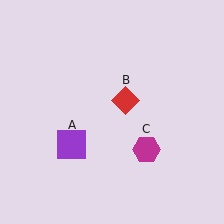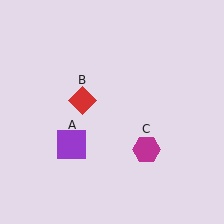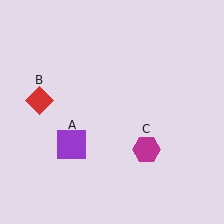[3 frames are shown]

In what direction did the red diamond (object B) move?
The red diamond (object B) moved left.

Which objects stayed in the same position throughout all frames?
Purple square (object A) and magenta hexagon (object C) remained stationary.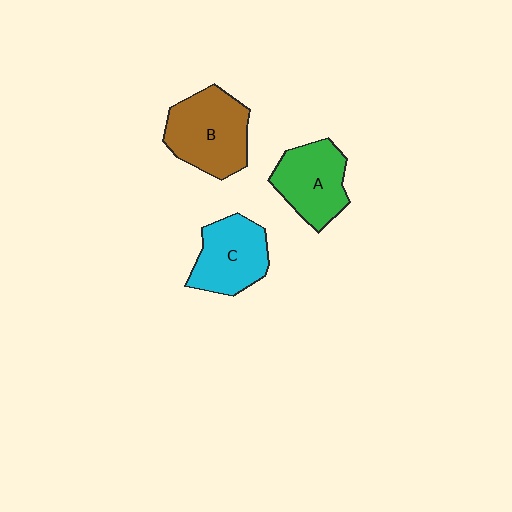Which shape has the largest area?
Shape B (brown).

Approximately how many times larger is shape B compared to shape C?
Approximately 1.2 times.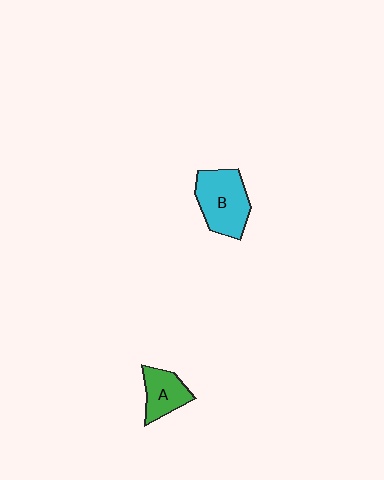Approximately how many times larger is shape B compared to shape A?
Approximately 1.6 times.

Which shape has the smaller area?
Shape A (green).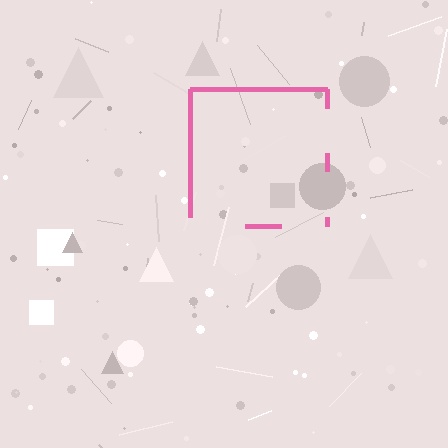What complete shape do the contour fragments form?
The contour fragments form a square.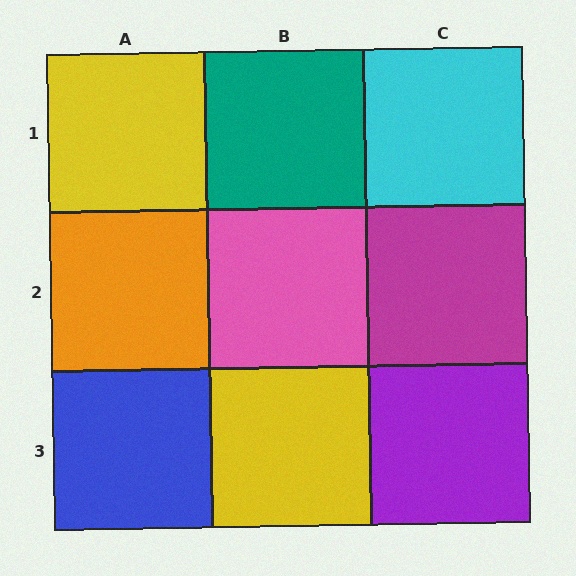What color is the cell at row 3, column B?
Yellow.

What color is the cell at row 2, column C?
Magenta.